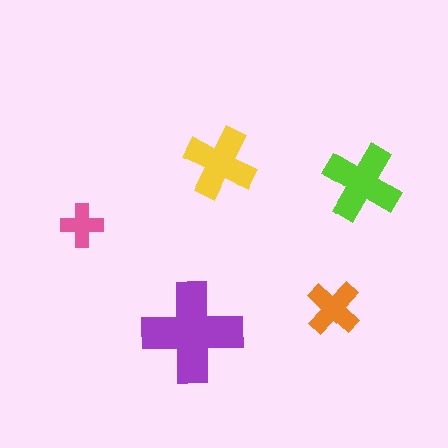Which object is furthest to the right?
The lime cross is rightmost.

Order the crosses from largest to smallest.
the purple one, the lime one, the yellow one, the orange one, the pink one.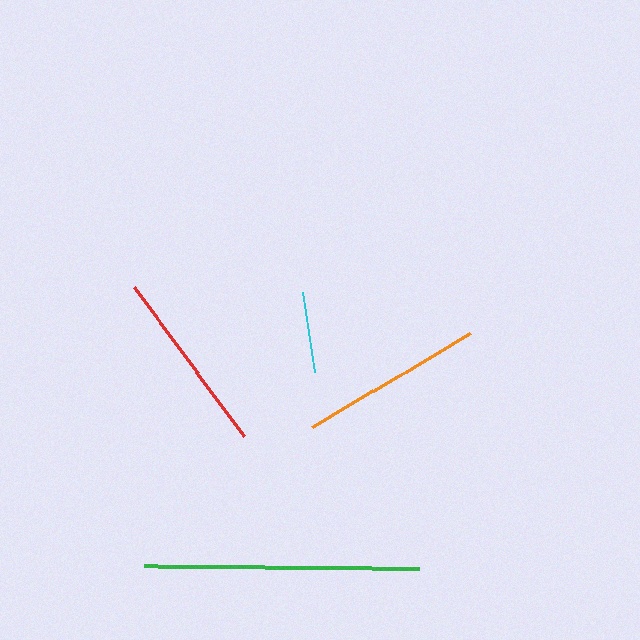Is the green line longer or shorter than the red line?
The green line is longer than the red line.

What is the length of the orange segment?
The orange segment is approximately 184 pixels long.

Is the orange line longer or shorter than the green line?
The green line is longer than the orange line.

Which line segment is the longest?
The green line is the longest at approximately 276 pixels.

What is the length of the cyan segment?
The cyan segment is approximately 81 pixels long.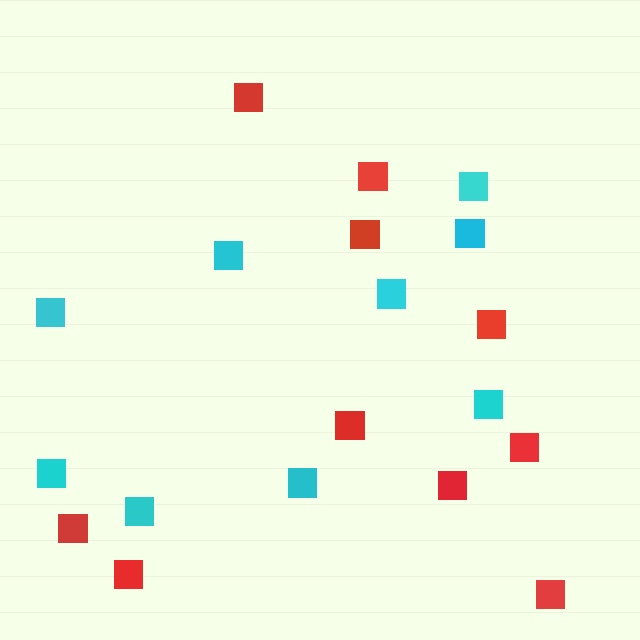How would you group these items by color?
There are 2 groups: one group of cyan squares (9) and one group of red squares (10).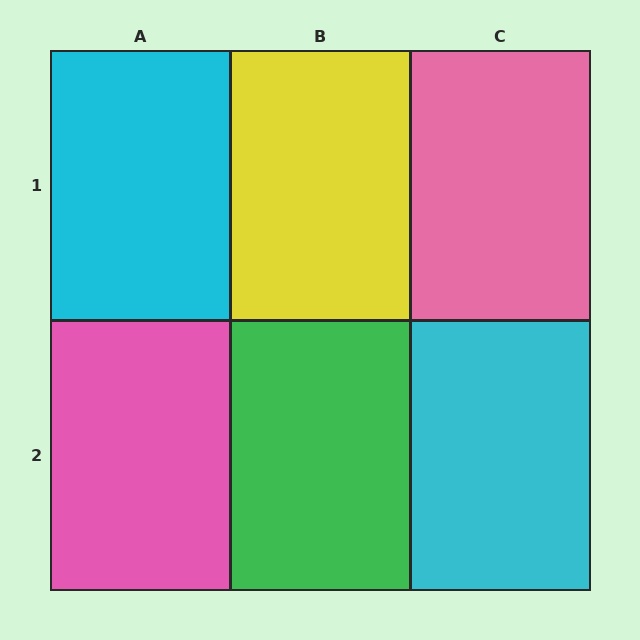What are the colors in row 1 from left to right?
Cyan, yellow, pink.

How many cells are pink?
2 cells are pink.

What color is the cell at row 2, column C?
Cyan.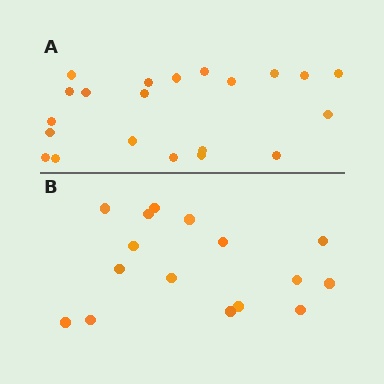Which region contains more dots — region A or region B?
Region A (the top region) has more dots.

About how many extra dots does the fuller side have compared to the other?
Region A has about 5 more dots than region B.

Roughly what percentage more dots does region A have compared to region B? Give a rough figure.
About 30% more.